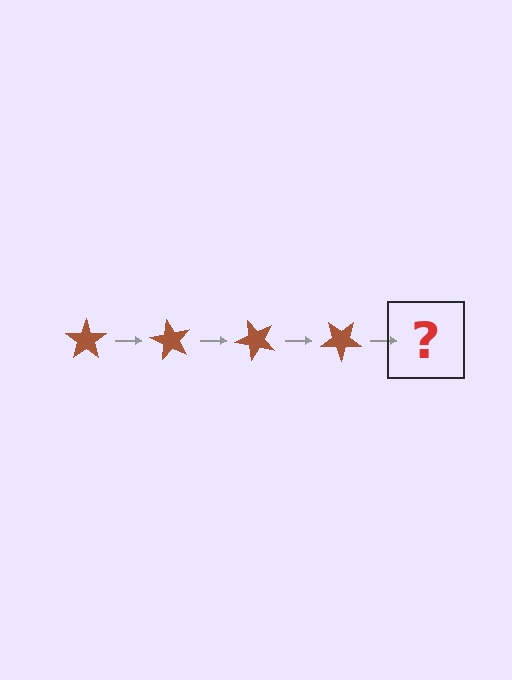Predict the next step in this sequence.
The next step is a brown star rotated 240 degrees.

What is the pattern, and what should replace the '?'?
The pattern is that the star rotates 60 degrees each step. The '?' should be a brown star rotated 240 degrees.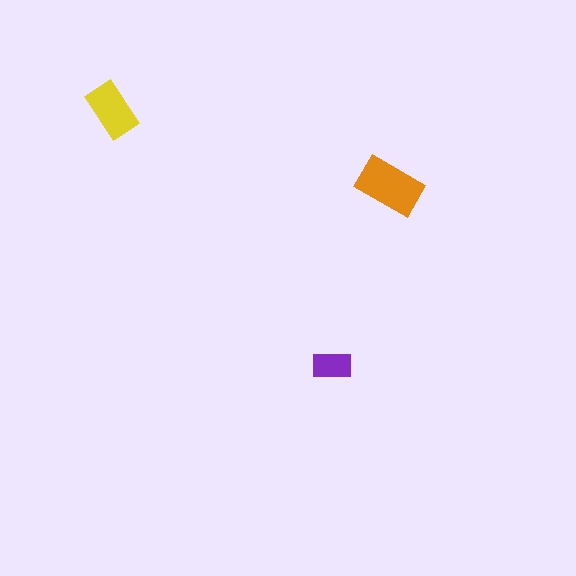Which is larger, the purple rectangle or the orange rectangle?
The orange one.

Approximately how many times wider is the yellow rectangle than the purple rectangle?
About 1.5 times wider.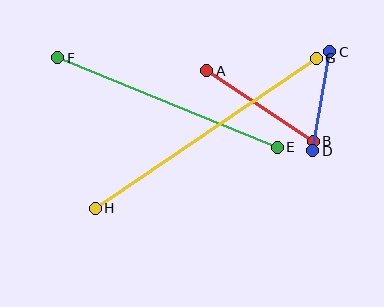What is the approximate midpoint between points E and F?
The midpoint is at approximately (167, 102) pixels.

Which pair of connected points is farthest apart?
Points G and H are farthest apart.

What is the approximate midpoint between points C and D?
The midpoint is at approximately (321, 101) pixels.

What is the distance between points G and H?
The distance is approximately 267 pixels.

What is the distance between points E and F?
The distance is approximately 237 pixels.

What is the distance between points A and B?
The distance is approximately 128 pixels.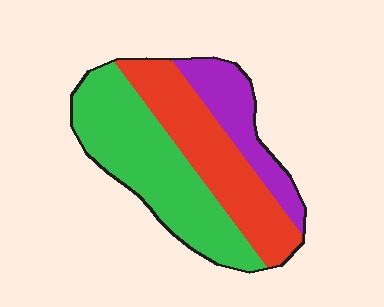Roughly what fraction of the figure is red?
Red covers about 35% of the figure.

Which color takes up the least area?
Purple, at roughly 20%.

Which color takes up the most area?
Green, at roughly 45%.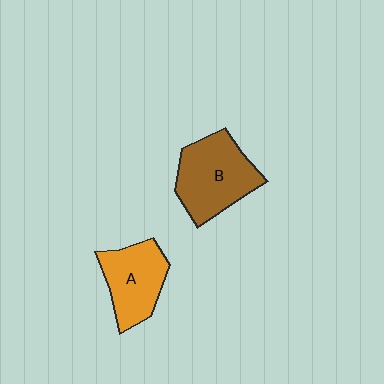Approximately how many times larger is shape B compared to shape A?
Approximately 1.3 times.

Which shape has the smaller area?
Shape A (orange).